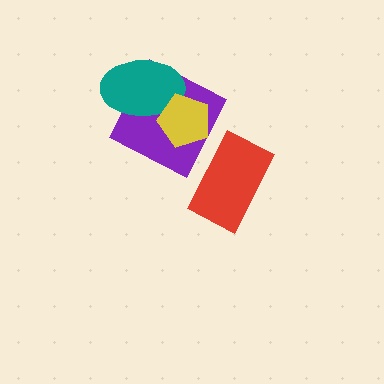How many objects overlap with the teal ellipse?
2 objects overlap with the teal ellipse.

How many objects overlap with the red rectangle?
0 objects overlap with the red rectangle.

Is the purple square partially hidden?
Yes, it is partially covered by another shape.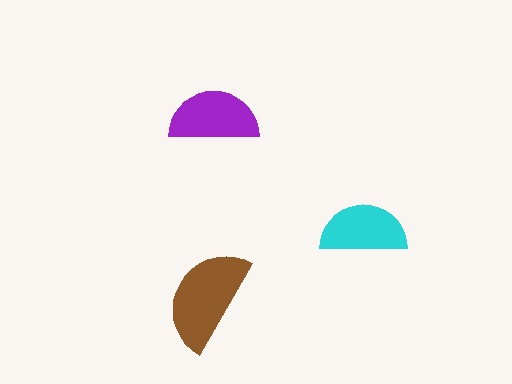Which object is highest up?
The purple semicircle is topmost.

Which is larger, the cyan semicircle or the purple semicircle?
The purple one.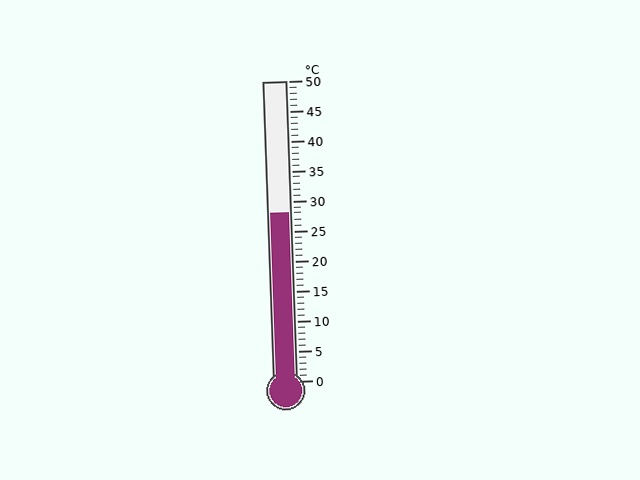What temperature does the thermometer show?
The thermometer shows approximately 28°C.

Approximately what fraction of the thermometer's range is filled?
The thermometer is filled to approximately 55% of its range.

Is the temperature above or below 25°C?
The temperature is above 25°C.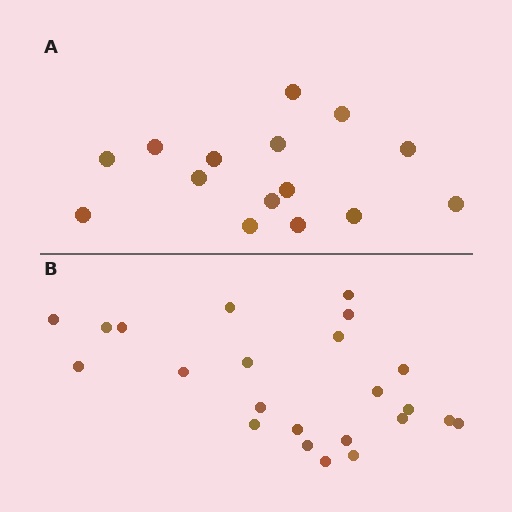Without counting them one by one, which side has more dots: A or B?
Region B (the bottom region) has more dots.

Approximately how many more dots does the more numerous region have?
Region B has roughly 8 or so more dots than region A.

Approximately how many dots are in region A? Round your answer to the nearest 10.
About 20 dots. (The exact count is 15, which rounds to 20.)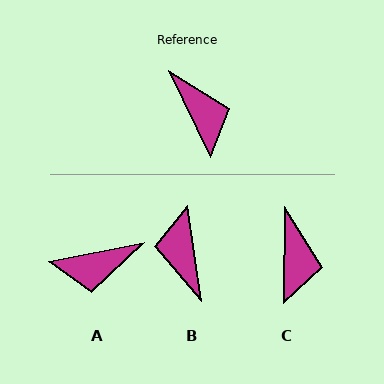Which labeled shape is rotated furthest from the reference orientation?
B, about 162 degrees away.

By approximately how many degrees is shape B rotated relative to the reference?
Approximately 162 degrees counter-clockwise.